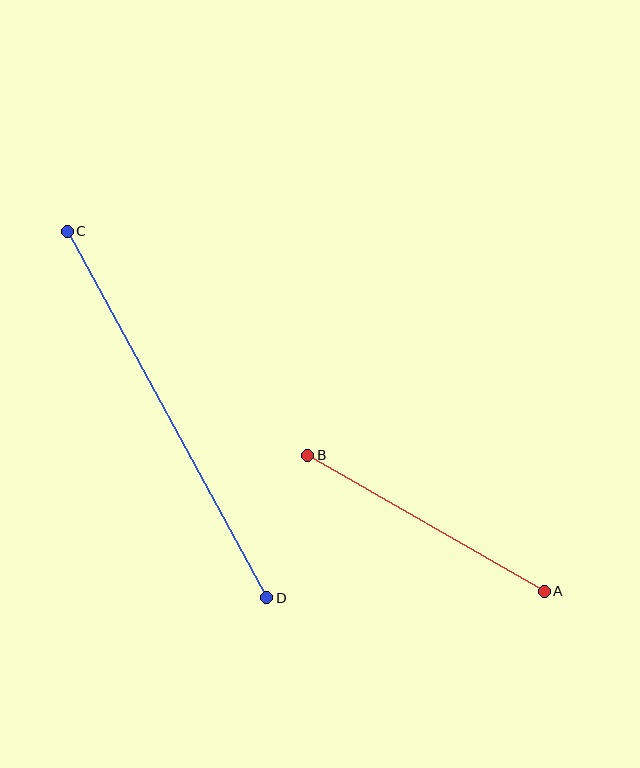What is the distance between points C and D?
The distance is approximately 417 pixels.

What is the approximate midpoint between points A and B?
The midpoint is at approximately (426, 523) pixels.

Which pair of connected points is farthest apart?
Points C and D are farthest apart.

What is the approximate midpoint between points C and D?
The midpoint is at approximately (167, 415) pixels.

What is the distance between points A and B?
The distance is approximately 273 pixels.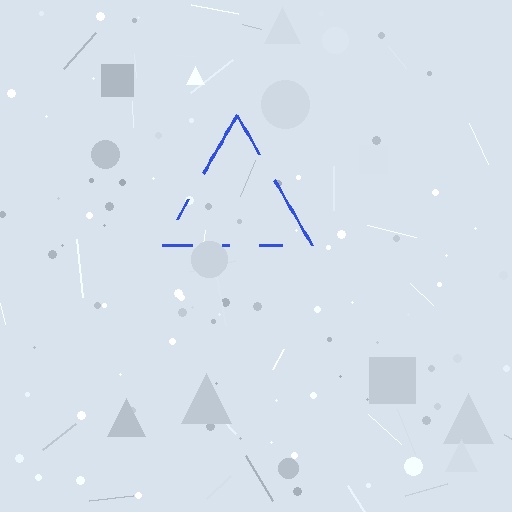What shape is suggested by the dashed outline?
The dashed outline suggests a triangle.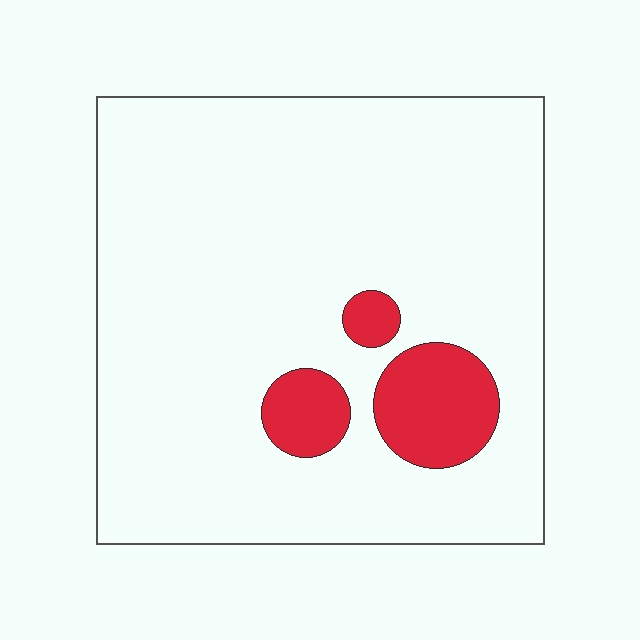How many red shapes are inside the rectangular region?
3.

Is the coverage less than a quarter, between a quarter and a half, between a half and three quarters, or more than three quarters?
Less than a quarter.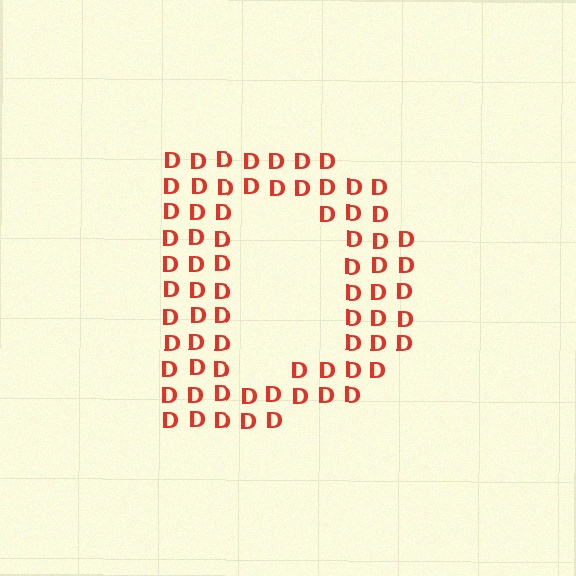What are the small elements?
The small elements are letter D's.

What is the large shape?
The large shape is the letter D.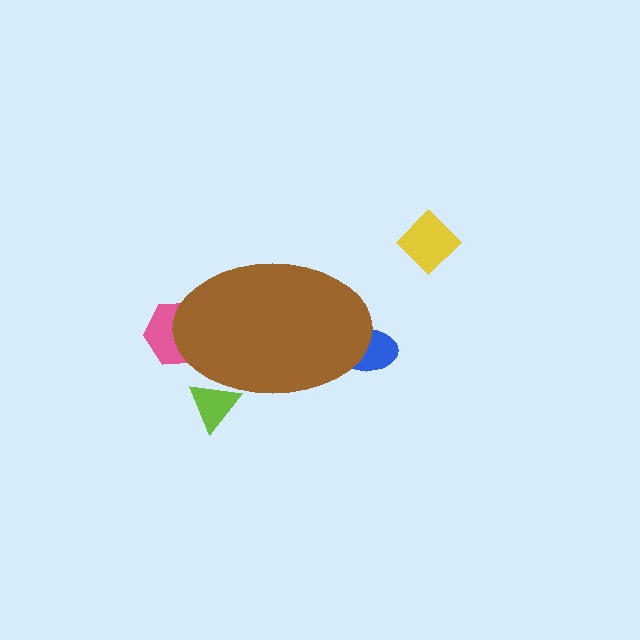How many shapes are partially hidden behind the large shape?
3 shapes are partially hidden.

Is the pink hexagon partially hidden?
Yes, the pink hexagon is partially hidden behind the brown ellipse.